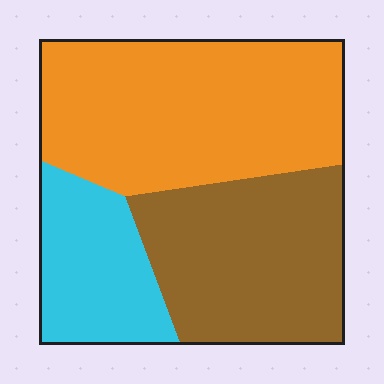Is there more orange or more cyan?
Orange.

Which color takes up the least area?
Cyan, at roughly 20%.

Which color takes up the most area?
Orange, at roughly 45%.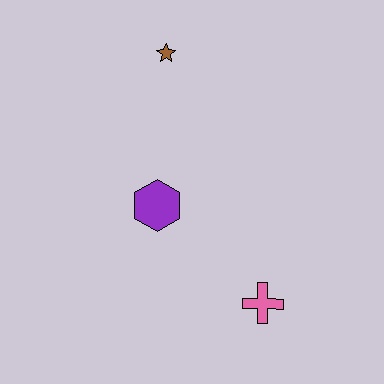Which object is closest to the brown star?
The purple hexagon is closest to the brown star.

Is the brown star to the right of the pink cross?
No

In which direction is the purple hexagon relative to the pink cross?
The purple hexagon is to the left of the pink cross.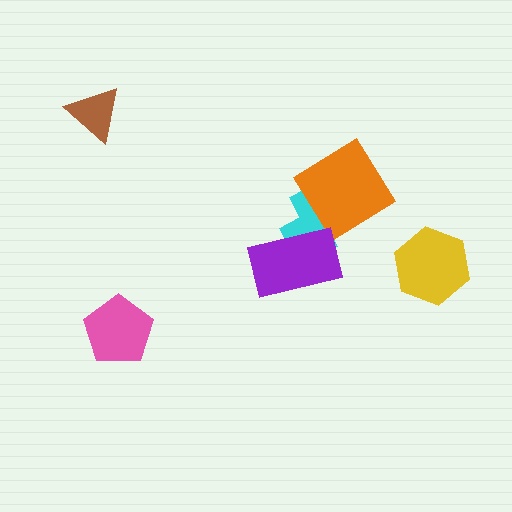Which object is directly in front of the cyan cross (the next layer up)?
The orange diamond is directly in front of the cyan cross.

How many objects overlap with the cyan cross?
2 objects overlap with the cyan cross.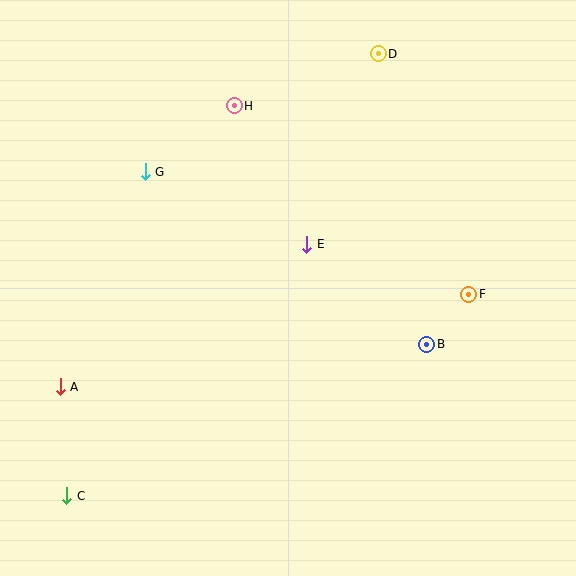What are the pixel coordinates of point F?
Point F is at (469, 294).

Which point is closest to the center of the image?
Point E at (307, 244) is closest to the center.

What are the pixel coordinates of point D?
Point D is at (378, 54).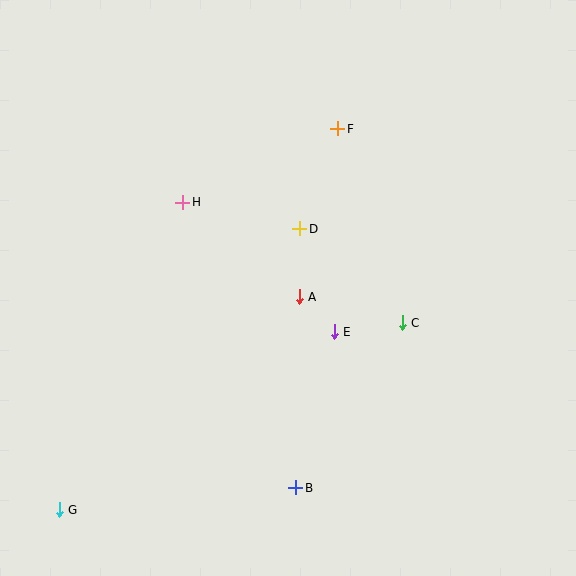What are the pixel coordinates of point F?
Point F is at (338, 129).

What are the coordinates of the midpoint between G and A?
The midpoint between G and A is at (179, 403).